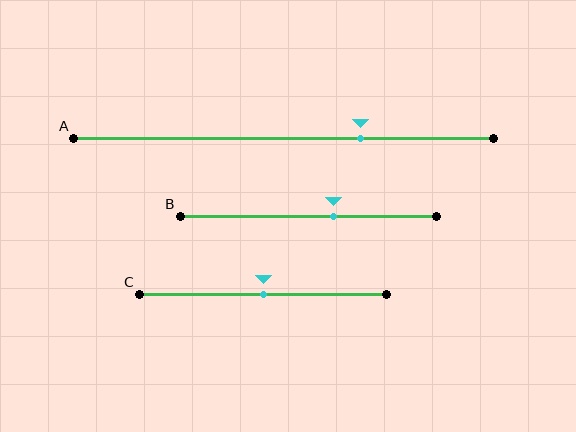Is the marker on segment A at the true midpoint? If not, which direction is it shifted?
No, the marker on segment A is shifted to the right by about 18% of the segment length.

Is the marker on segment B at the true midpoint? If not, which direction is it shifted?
No, the marker on segment B is shifted to the right by about 10% of the segment length.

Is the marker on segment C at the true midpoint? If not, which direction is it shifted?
Yes, the marker on segment C is at the true midpoint.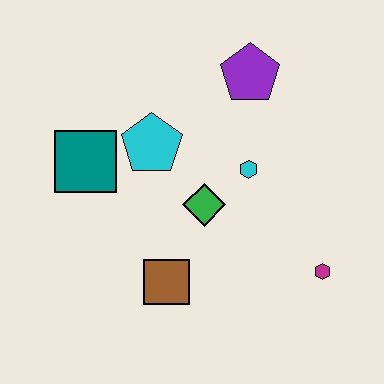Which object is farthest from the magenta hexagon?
The teal square is farthest from the magenta hexagon.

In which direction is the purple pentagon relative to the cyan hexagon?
The purple pentagon is above the cyan hexagon.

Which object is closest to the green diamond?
The cyan hexagon is closest to the green diamond.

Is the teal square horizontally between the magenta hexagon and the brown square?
No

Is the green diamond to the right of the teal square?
Yes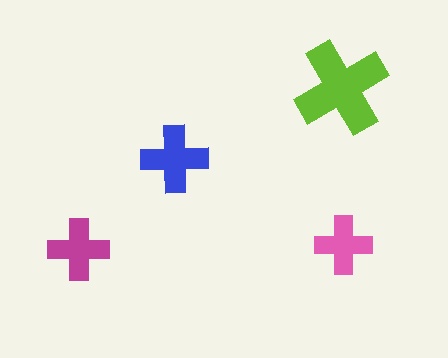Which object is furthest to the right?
The pink cross is rightmost.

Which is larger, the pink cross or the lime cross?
The lime one.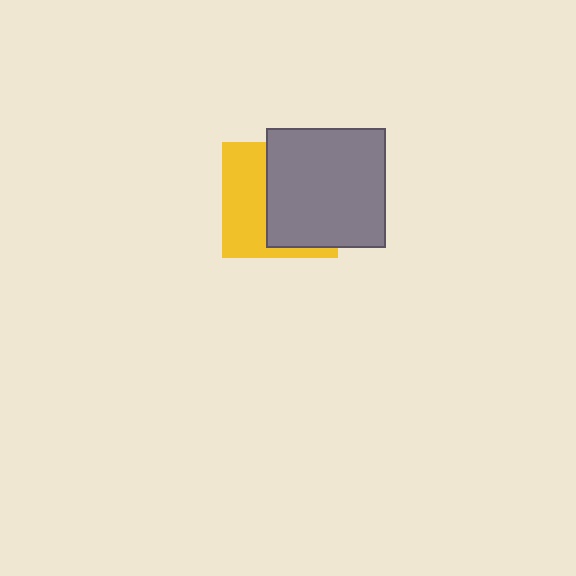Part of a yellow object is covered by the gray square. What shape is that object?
It is a square.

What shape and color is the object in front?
The object in front is a gray square.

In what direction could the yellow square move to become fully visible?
The yellow square could move left. That would shift it out from behind the gray square entirely.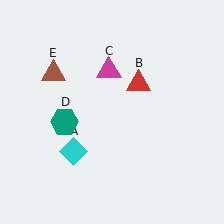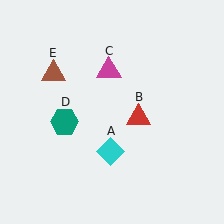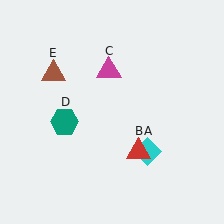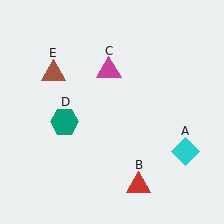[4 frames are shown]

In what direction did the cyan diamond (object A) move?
The cyan diamond (object A) moved right.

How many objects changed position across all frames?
2 objects changed position: cyan diamond (object A), red triangle (object B).